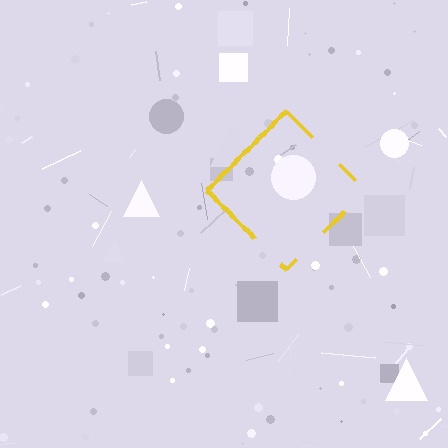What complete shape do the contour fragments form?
The contour fragments form a diamond.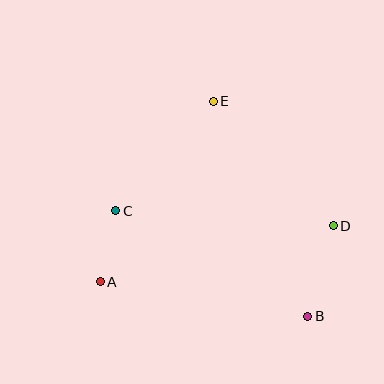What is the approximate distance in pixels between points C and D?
The distance between C and D is approximately 218 pixels.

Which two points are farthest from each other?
Points A and D are farthest from each other.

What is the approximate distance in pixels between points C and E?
The distance between C and E is approximately 147 pixels.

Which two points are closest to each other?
Points A and C are closest to each other.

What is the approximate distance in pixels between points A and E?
The distance between A and E is approximately 213 pixels.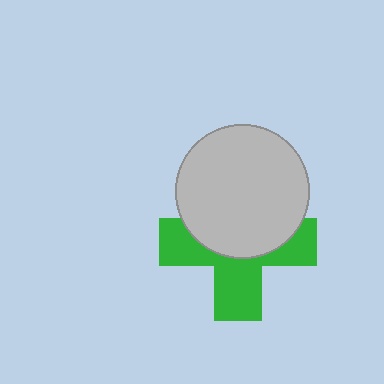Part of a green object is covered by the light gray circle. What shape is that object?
It is a cross.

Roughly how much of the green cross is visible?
About half of it is visible (roughly 51%).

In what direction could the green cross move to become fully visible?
The green cross could move down. That would shift it out from behind the light gray circle entirely.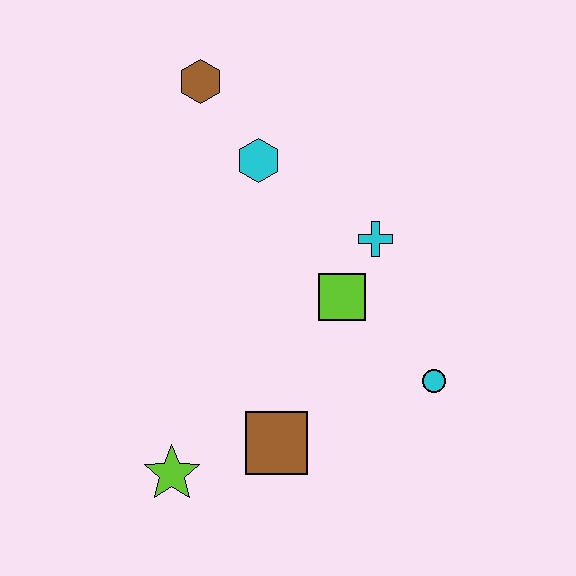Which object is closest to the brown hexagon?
The cyan hexagon is closest to the brown hexagon.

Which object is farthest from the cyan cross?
The lime star is farthest from the cyan cross.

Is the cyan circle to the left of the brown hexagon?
No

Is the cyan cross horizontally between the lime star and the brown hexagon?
No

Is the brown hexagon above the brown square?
Yes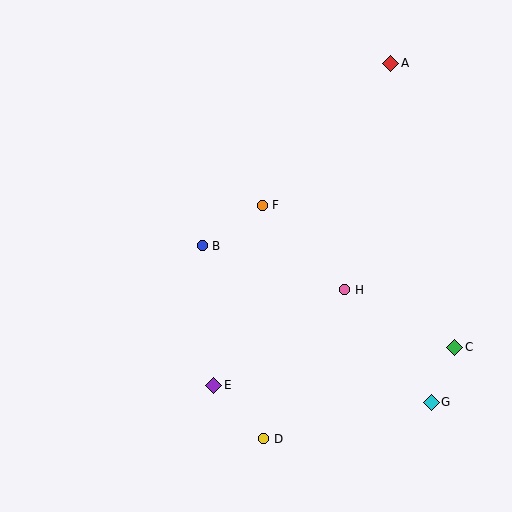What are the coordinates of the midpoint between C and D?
The midpoint between C and D is at (359, 393).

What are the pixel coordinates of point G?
Point G is at (431, 402).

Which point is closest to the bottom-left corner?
Point E is closest to the bottom-left corner.